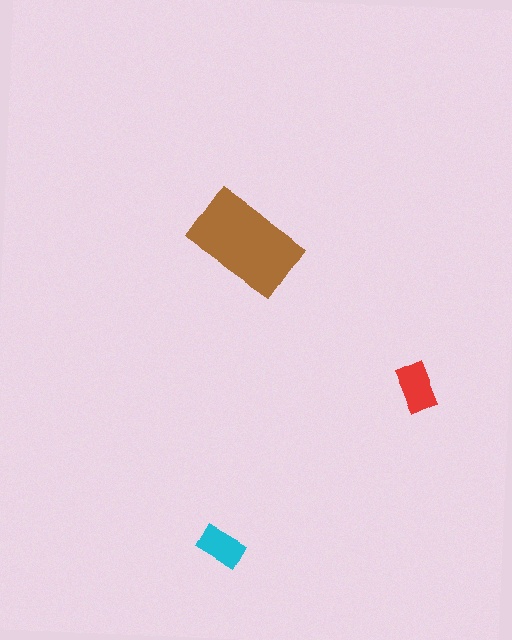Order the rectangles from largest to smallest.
the brown one, the red one, the cyan one.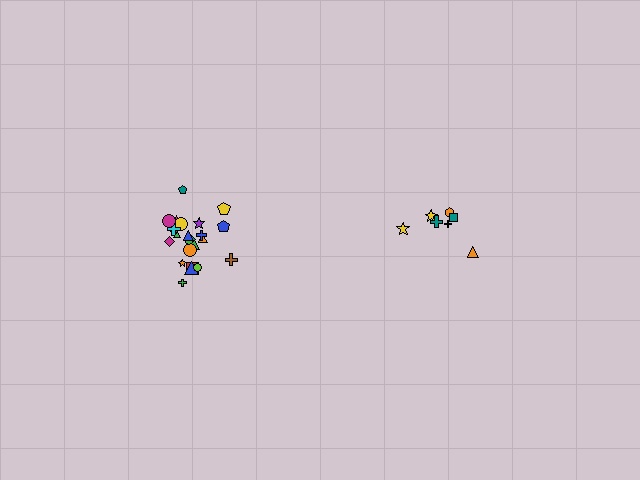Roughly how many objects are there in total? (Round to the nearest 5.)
Roughly 30 objects in total.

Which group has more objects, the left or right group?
The left group.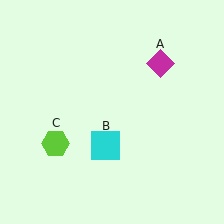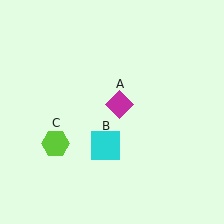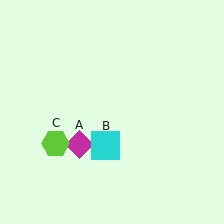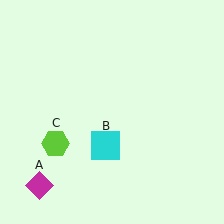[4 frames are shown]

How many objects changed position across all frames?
1 object changed position: magenta diamond (object A).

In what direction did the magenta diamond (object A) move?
The magenta diamond (object A) moved down and to the left.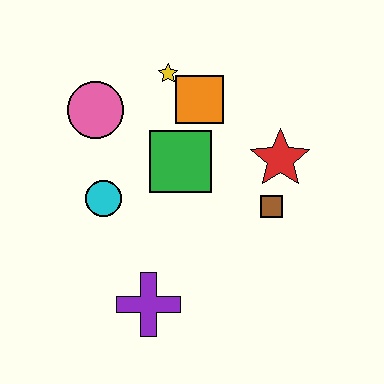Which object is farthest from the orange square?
The purple cross is farthest from the orange square.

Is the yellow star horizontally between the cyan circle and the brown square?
Yes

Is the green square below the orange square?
Yes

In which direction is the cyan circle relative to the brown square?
The cyan circle is to the left of the brown square.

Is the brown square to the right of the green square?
Yes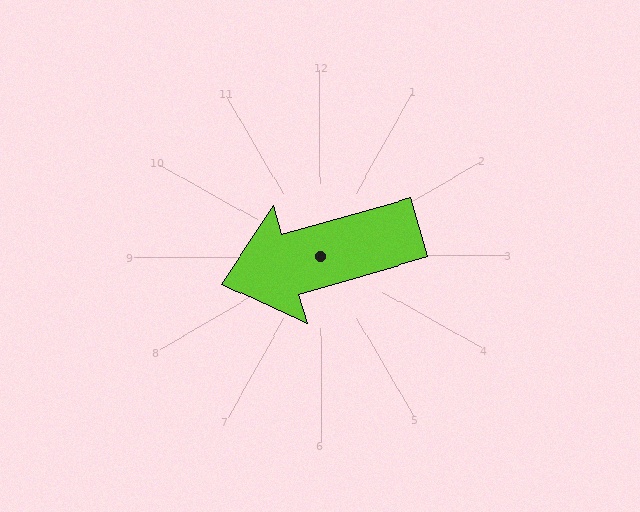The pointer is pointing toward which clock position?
Roughly 8 o'clock.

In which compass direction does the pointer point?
West.